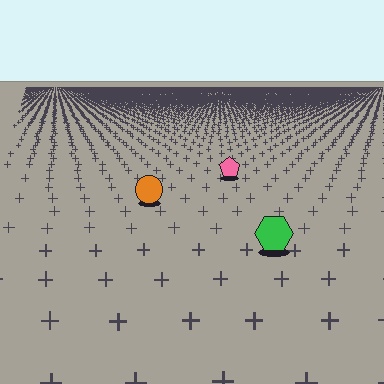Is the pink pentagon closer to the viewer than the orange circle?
No. The orange circle is closer — you can tell from the texture gradient: the ground texture is coarser near it.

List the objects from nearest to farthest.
From nearest to farthest: the green hexagon, the orange circle, the pink pentagon.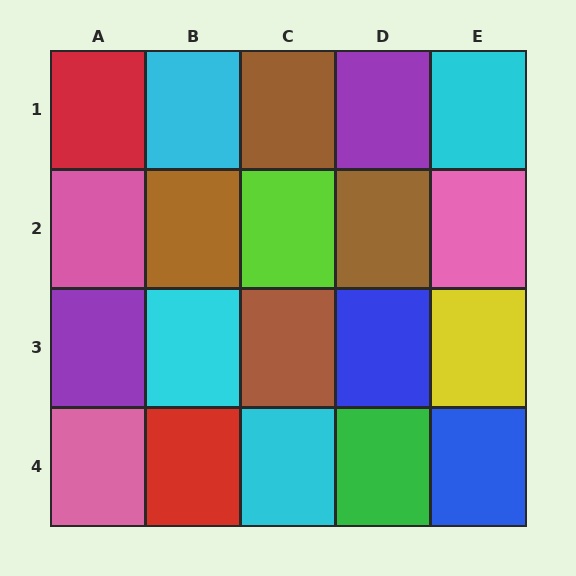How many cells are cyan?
4 cells are cyan.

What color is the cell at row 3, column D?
Blue.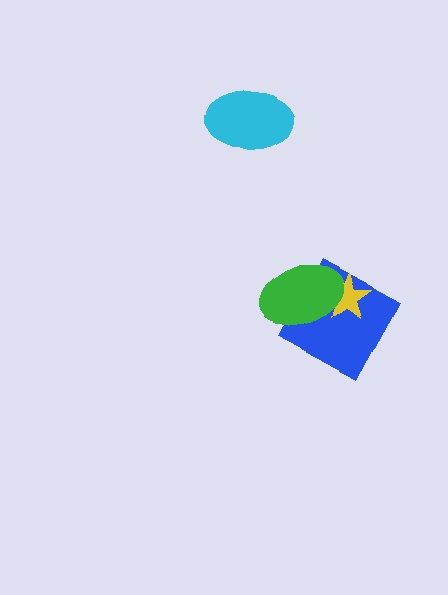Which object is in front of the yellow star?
The green ellipse is in front of the yellow star.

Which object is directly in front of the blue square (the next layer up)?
The yellow star is directly in front of the blue square.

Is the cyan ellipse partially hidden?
No, no other shape covers it.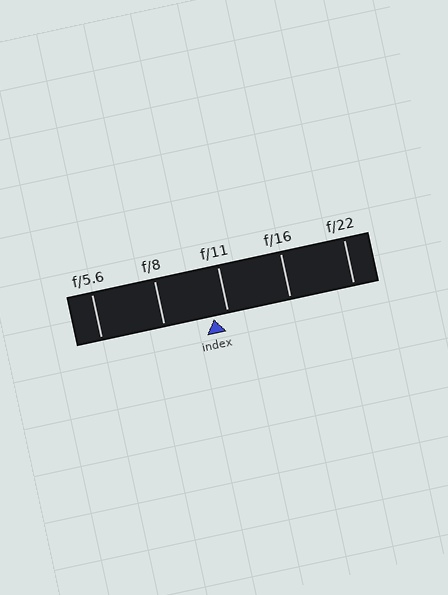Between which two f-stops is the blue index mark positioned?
The index mark is between f/8 and f/11.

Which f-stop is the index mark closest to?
The index mark is closest to f/11.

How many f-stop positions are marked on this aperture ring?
There are 5 f-stop positions marked.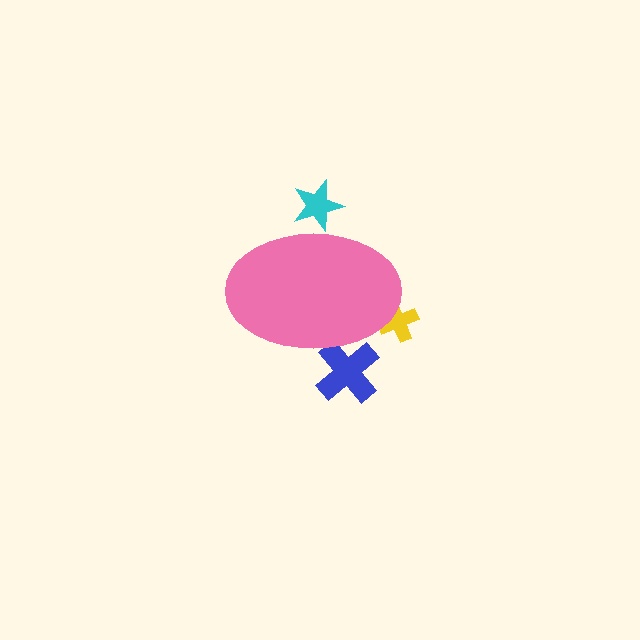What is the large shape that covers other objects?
A pink ellipse.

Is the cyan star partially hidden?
Yes, the cyan star is partially hidden behind the pink ellipse.